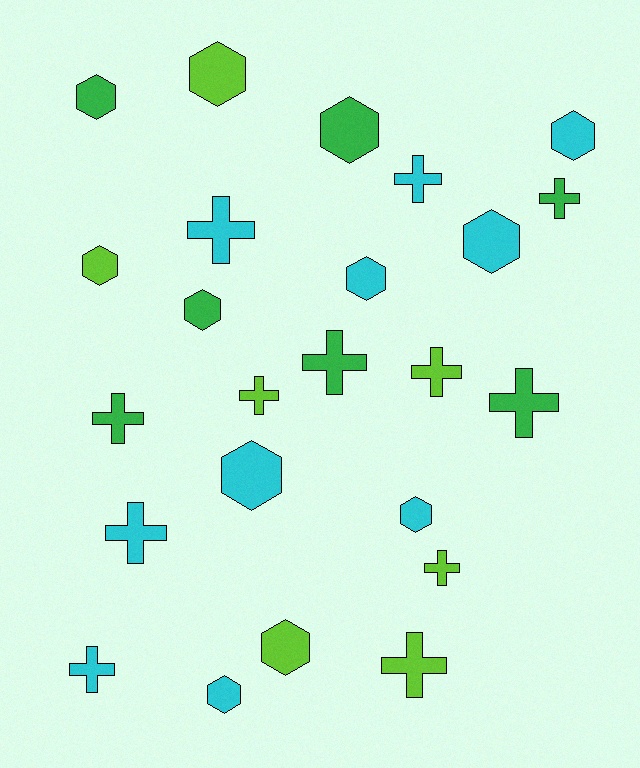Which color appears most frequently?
Cyan, with 10 objects.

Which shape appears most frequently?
Cross, with 12 objects.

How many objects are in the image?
There are 24 objects.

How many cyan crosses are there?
There are 4 cyan crosses.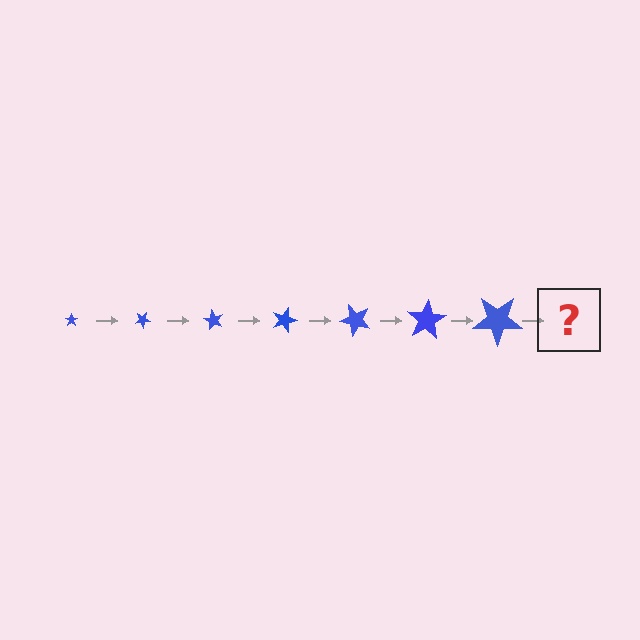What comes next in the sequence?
The next element should be a star, larger than the previous one and rotated 210 degrees from the start.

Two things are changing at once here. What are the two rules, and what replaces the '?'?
The two rules are that the star grows larger each step and it rotates 30 degrees each step. The '?' should be a star, larger than the previous one and rotated 210 degrees from the start.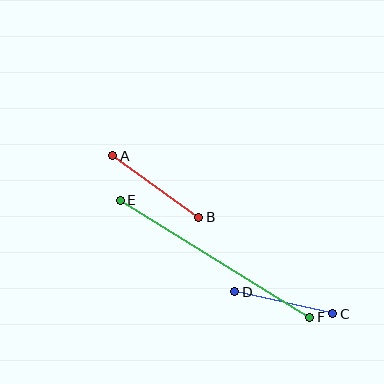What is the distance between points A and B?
The distance is approximately 106 pixels.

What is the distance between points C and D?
The distance is approximately 101 pixels.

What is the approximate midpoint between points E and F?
The midpoint is at approximately (215, 259) pixels.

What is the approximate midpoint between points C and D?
The midpoint is at approximately (284, 303) pixels.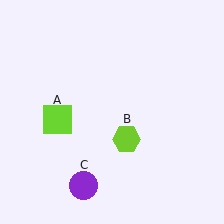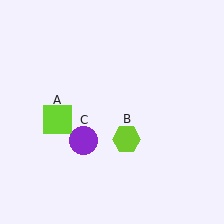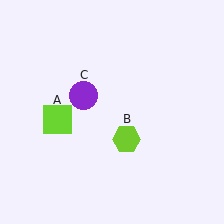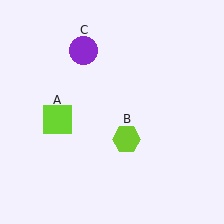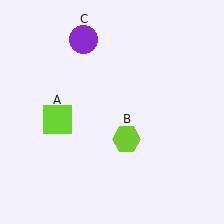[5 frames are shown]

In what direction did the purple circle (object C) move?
The purple circle (object C) moved up.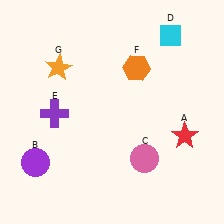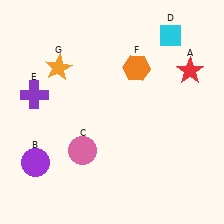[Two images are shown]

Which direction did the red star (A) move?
The red star (A) moved up.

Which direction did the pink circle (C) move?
The pink circle (C) moved left.